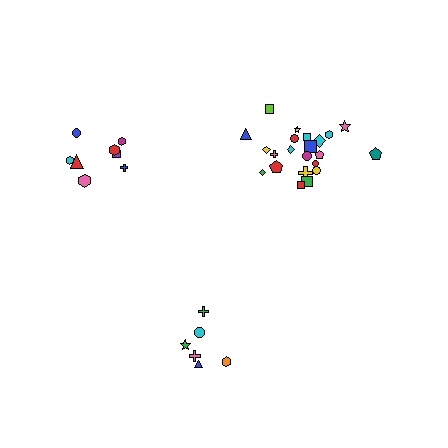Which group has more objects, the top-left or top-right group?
The top-right group.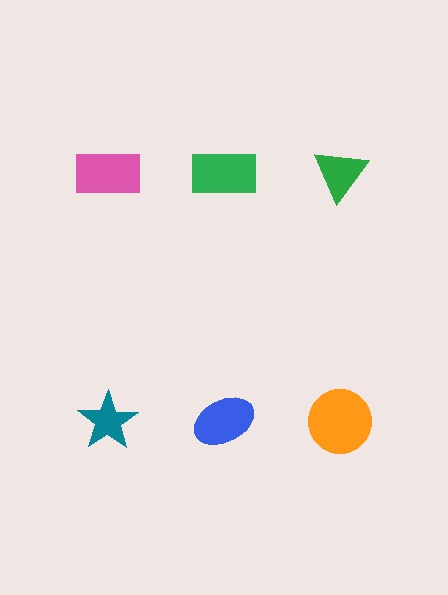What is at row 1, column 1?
A pink rectangle.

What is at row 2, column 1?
A teal star.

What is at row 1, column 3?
A green triangle.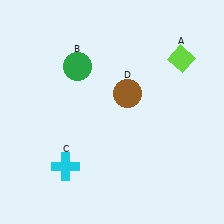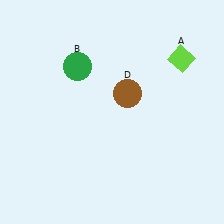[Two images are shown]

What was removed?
The cyan cross (C) was removed in Image 2.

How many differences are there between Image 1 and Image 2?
There is 1 difference between the two images.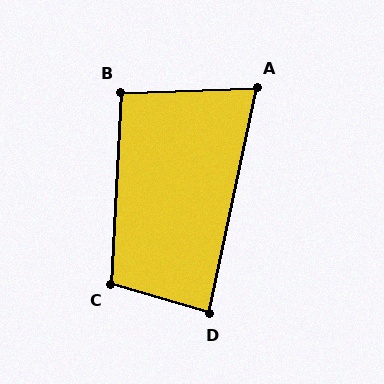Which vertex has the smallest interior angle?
A, at approximately 76 degrees.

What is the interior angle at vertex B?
Approximately 95 degrees (approximately right).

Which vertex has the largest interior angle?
C, at approximately 104 degrees.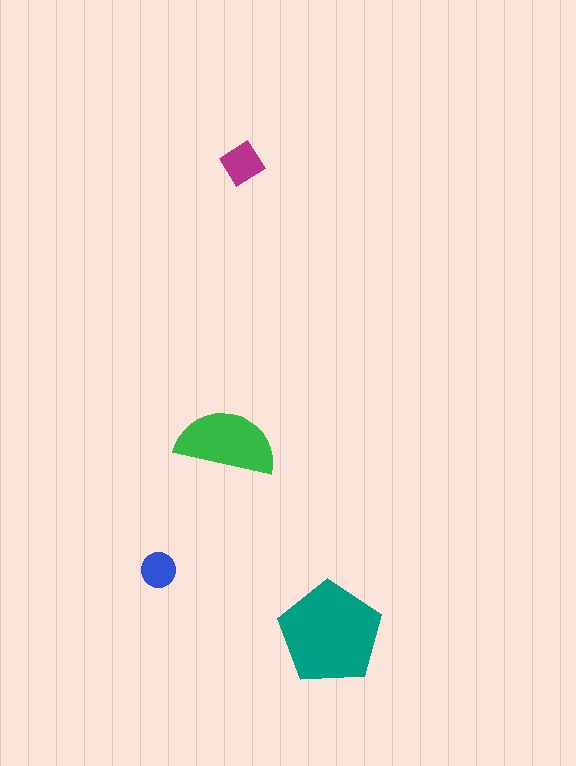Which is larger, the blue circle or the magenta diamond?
The magenta diamond.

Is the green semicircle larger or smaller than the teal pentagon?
Smaller.